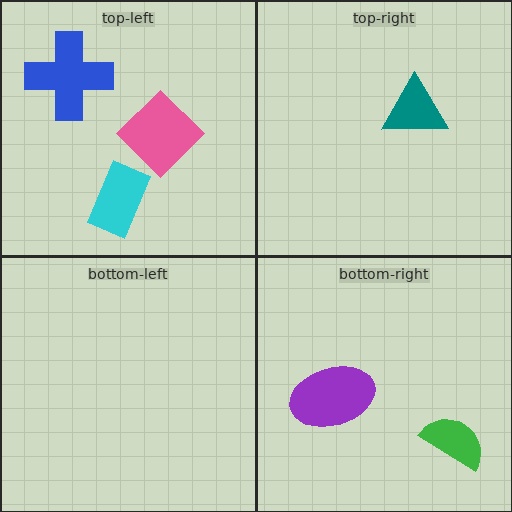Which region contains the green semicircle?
The bottom-right region.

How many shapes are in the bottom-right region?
2.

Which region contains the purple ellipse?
The bottom-right region.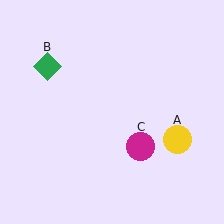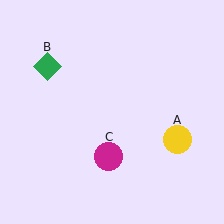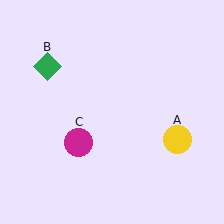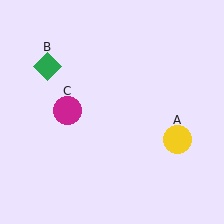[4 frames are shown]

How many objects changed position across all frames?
1 object changed position: magenta circle (object C).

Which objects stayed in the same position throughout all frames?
Yellow circle (object A) and green diamond (object B) remained stationary.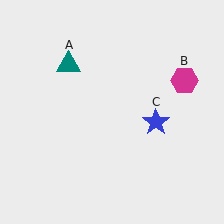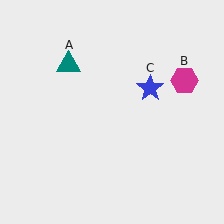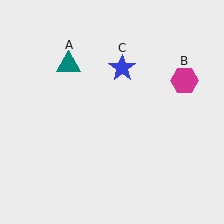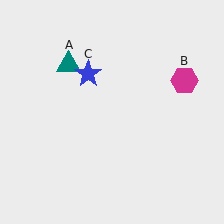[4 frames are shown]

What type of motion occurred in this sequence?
The blue star (object C) rotated counterclockwise around the center of the scene.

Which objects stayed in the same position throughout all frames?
Teal triangle (object A) and magenta hexagon (object B) remained stationary.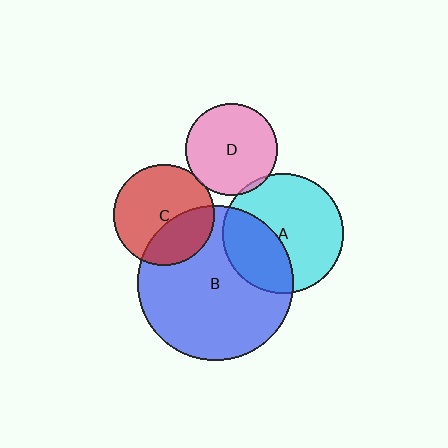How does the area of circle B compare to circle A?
Approximately 1.7 times.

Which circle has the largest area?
Circle B (blue).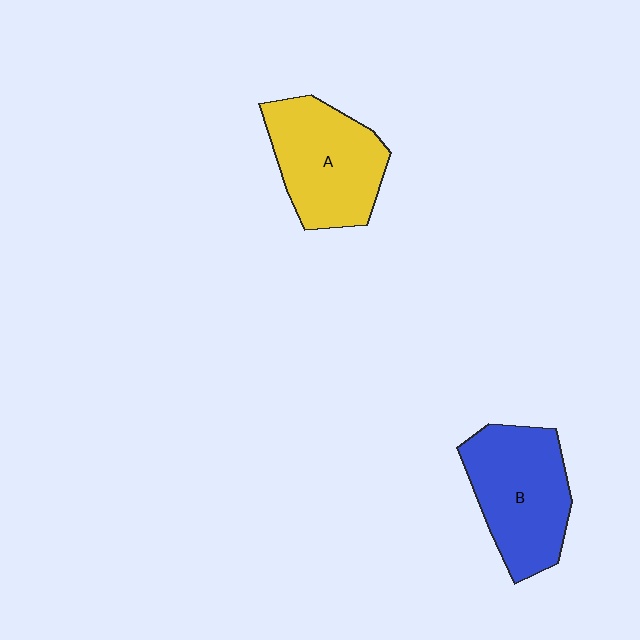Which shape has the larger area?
Shape B (blue).